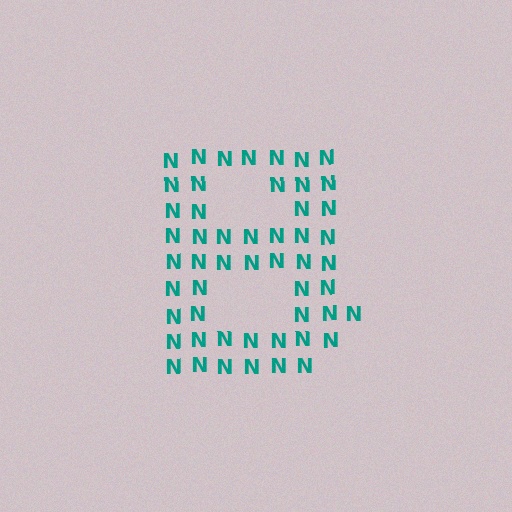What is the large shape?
The large shape is the letter B.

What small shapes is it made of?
It is made of small letter N's.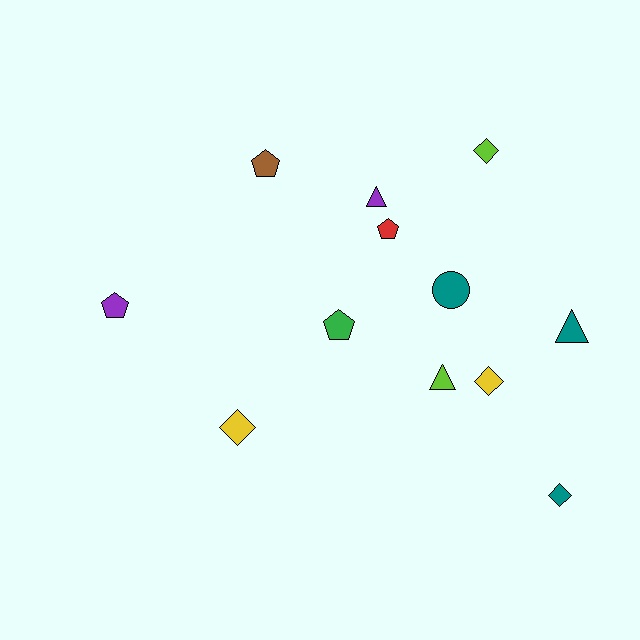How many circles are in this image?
There is 1 circle.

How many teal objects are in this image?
There are 3 teal objects.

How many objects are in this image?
There are 12 objects.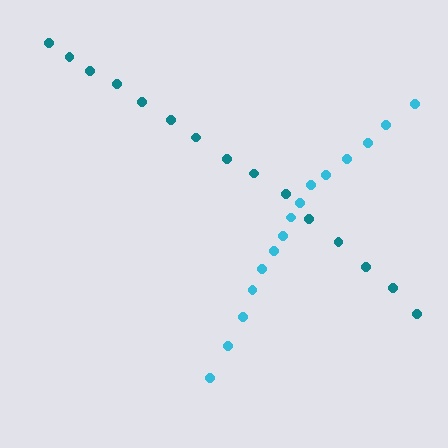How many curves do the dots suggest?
There are 2 distinct paths.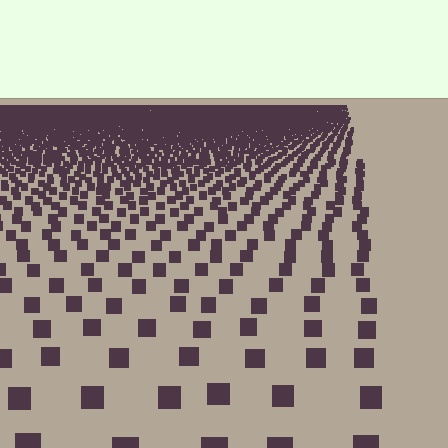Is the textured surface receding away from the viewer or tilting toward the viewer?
The surface is receding away from the viewer. Texture elements get smaller and denser toward the top.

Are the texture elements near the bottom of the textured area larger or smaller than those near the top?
Larger. Near the bottom, elements are closer to the viewer and appear at a bigger on-screen size.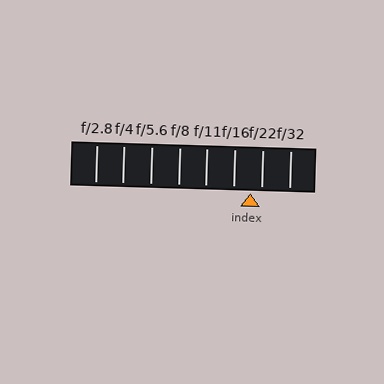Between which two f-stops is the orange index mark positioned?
The index mark is between f/16 and f/22.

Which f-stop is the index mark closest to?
The index mark is closest to f/22.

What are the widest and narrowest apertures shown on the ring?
The widest aperture shown is f/2.8 and the narrowest is f/32.